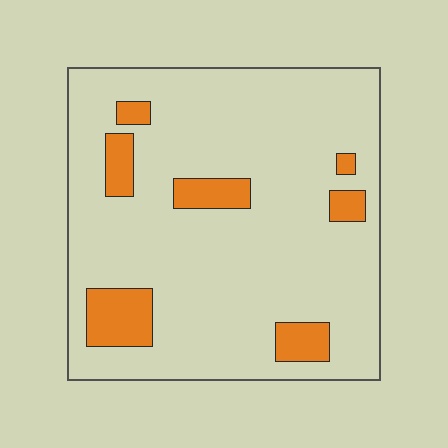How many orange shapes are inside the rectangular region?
7.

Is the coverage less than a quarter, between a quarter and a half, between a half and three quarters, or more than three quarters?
Less than a quarter.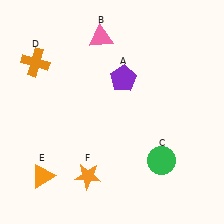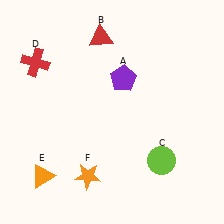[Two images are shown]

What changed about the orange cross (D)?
In Image 1, D is orange. In Image 2, it changed to red.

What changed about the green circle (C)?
In Image 1, C is green. In Image 2, it changed to lime.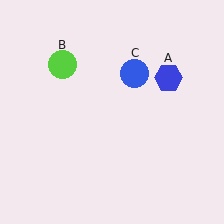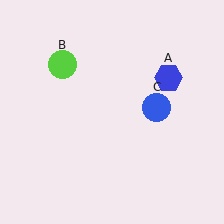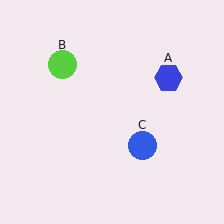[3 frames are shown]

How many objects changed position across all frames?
1 object changed position: blue circle (object C).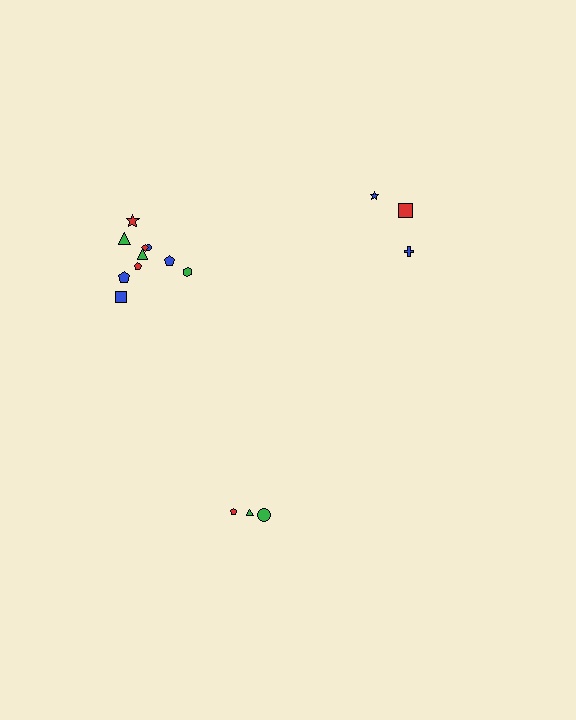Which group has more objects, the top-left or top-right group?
The top-left group.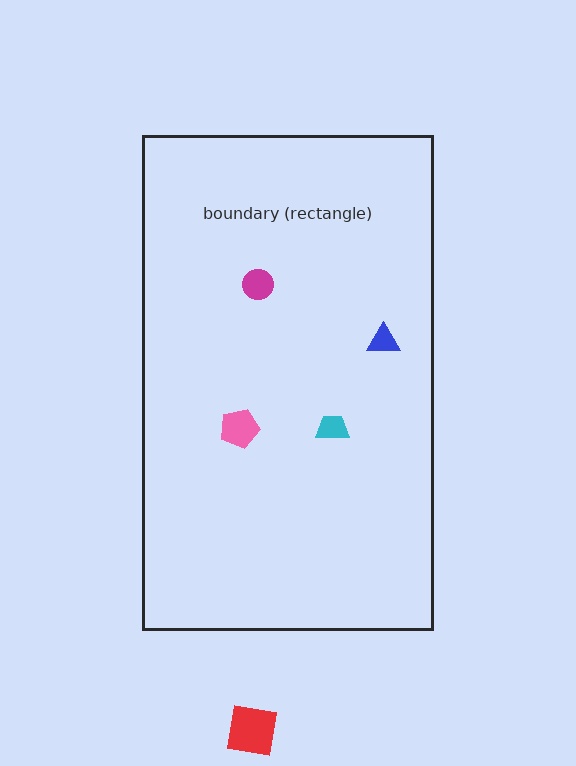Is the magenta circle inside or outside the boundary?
Inside.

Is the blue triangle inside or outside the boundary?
Inside.